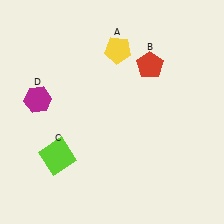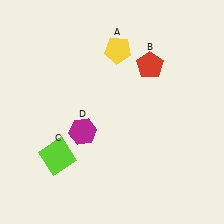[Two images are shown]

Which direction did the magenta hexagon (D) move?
The magenta hexagon (D) moved right.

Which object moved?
The magenta hexagon (D) moved right.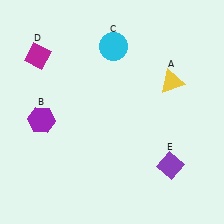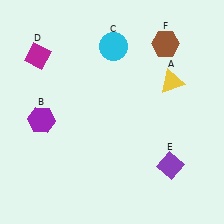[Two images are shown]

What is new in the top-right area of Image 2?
A brown hexagon (F) was added in the top-right area of Image 2.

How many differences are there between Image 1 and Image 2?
There is 1 difference between the two images.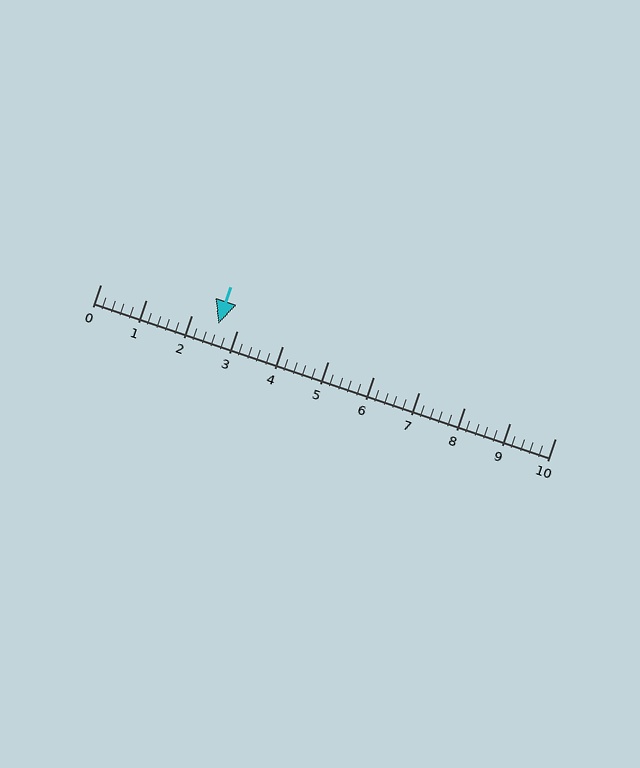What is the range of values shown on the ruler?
The ruler shows values from 0 to 10.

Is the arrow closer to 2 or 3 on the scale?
The arrow is closer to 3.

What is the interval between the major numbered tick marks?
The major tick marks are spaced 1 units apart.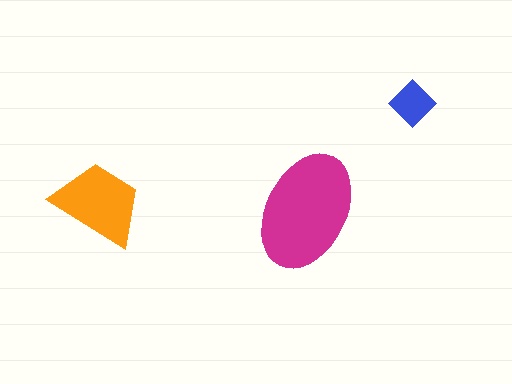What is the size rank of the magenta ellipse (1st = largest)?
1st.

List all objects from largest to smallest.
The magenta ellipse, the orange trapezoid, the blue diamond.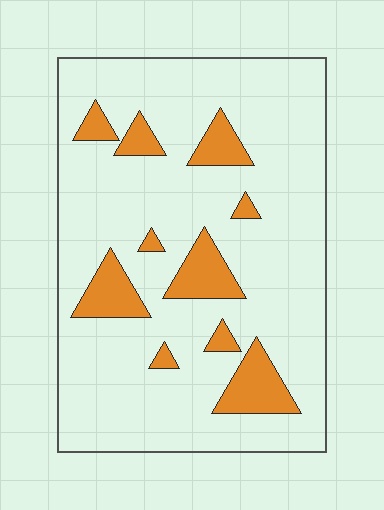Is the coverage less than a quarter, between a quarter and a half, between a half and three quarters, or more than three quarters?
Less than a quarter.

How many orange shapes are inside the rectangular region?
10.